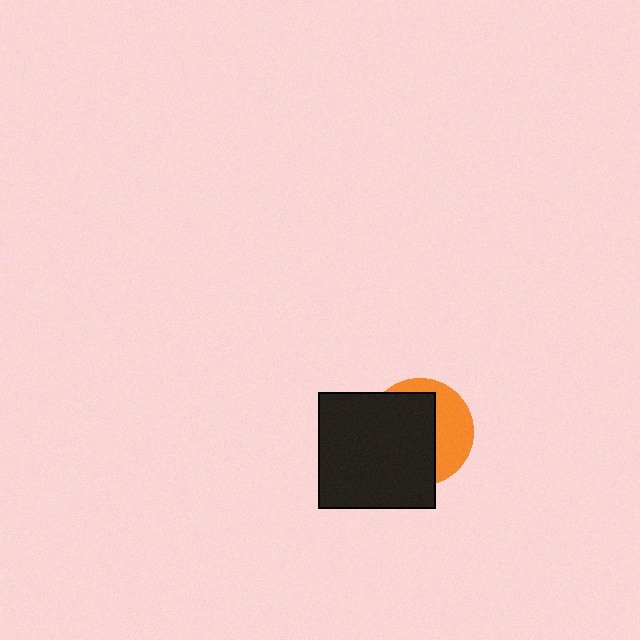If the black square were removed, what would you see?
You would see the complete orange circle.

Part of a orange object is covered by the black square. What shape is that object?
It is a circle.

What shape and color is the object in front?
The object in front is a black square.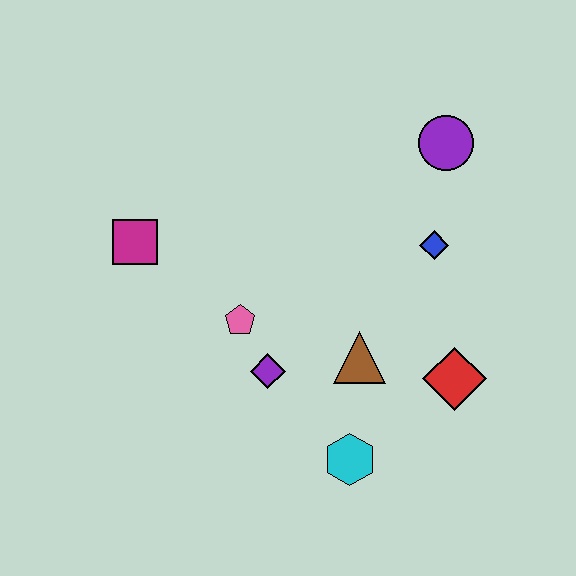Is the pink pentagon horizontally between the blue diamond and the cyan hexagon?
No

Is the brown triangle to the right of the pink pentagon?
Yes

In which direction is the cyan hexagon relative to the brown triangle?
The cyan hexagon is below the brown triangle.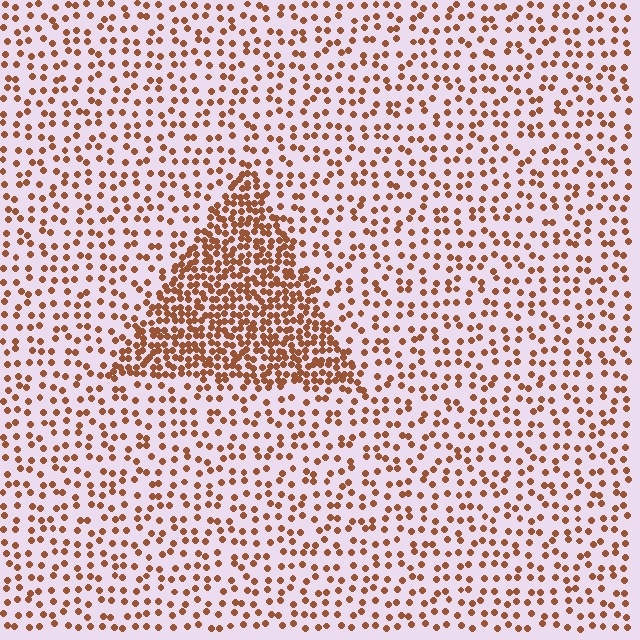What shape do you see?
I see a triangle.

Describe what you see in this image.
The image contains small brown elements arranged at two different densities. A triangle-shaped region is visible where the elements are more densely packed than the surrounding area.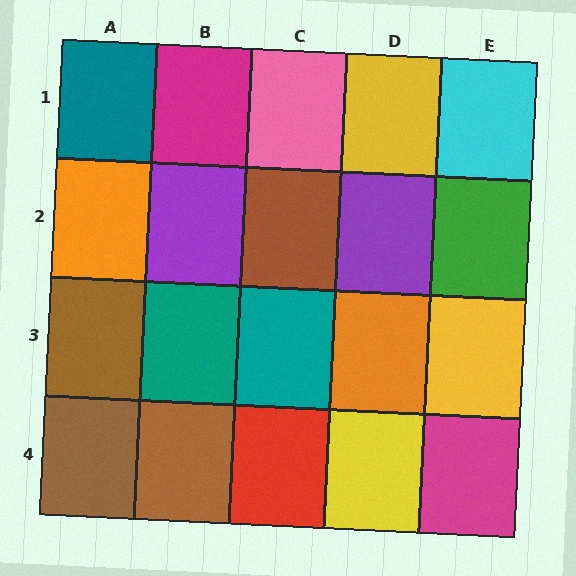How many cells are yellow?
3 cells are yellow.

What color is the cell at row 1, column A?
Teal.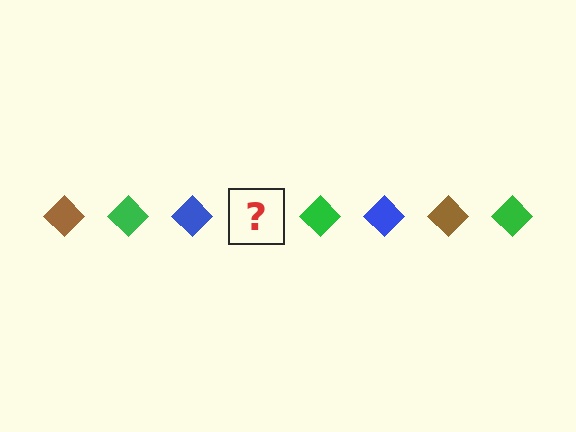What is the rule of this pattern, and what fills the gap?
The rule is that the pattern cycles through brown, green, blue diamonds. The gap should be filled with a brown diamond.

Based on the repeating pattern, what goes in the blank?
The blank should be a brown diamond.